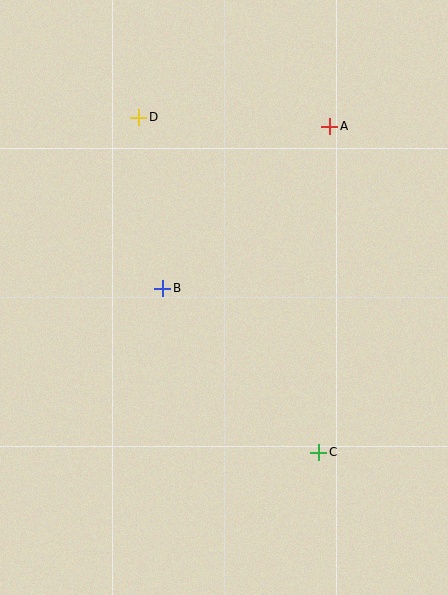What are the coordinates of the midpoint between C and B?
The midpoint between C and B is at (241, 370).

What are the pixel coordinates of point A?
Point A is at (330, 126).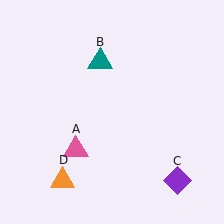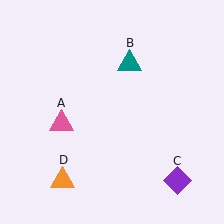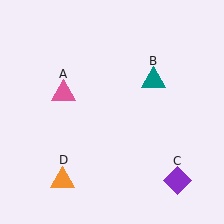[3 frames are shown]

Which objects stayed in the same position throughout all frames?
Purple diamond (object C) and orange triangle (object D) remained stationary.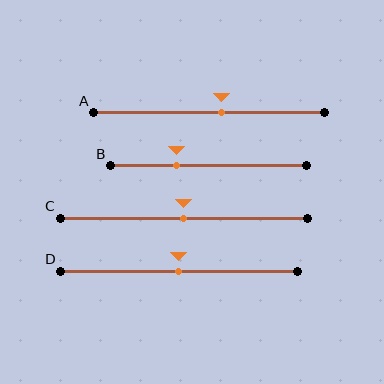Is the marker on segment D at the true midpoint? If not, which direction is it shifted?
Yes, the marker on segment D is at the true midpoint.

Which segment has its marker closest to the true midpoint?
Segment C has its marker closest to the true midpoint.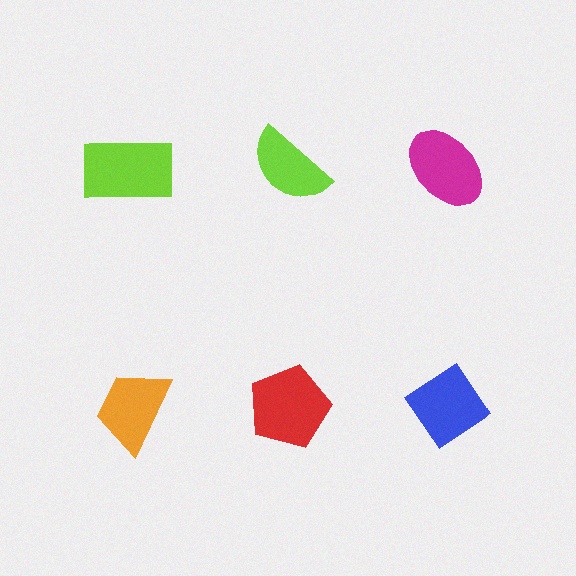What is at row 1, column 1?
A lime rectangle.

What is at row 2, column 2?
A red pentagon.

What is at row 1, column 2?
A lime semicircle.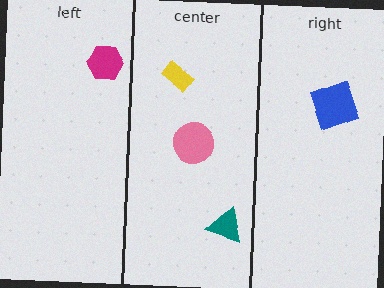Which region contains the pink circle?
The center region.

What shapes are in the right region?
The blue square.